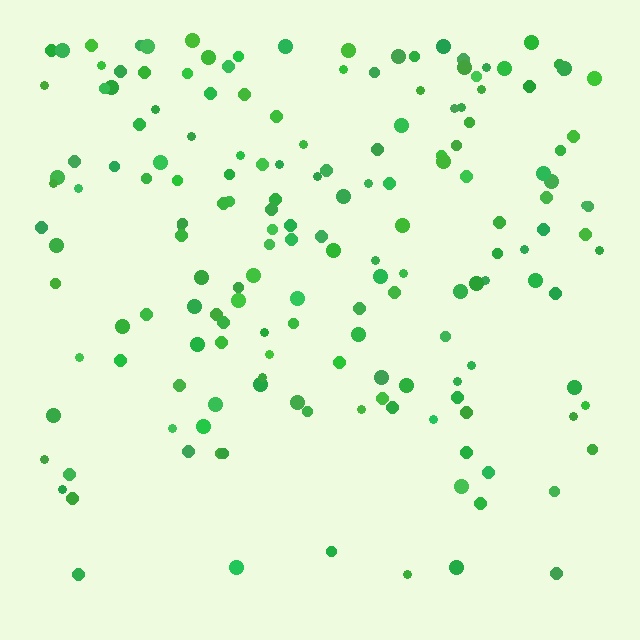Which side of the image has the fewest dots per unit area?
The bottom.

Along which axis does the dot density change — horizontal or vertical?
Vertical.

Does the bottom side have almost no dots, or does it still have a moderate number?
Still a moderate number, just noticeably fewer than the top.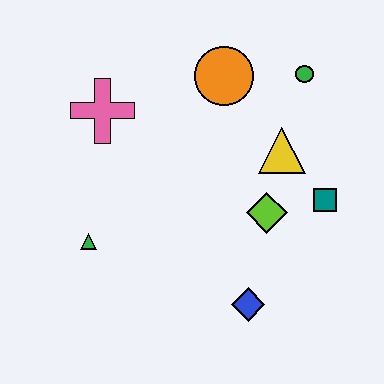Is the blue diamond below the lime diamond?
Yes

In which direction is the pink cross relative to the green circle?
The pink cross is to the left of the green circle.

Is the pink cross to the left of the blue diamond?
Yes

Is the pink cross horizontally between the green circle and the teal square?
No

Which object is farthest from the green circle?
The green triangle is farthest from the green circle.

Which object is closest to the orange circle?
The green circle is closest to the orange circle.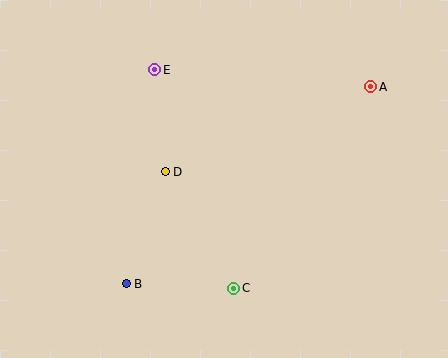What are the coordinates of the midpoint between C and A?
The midpoint between C and A is at (302, 188).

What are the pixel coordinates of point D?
Point D is at (165, 172).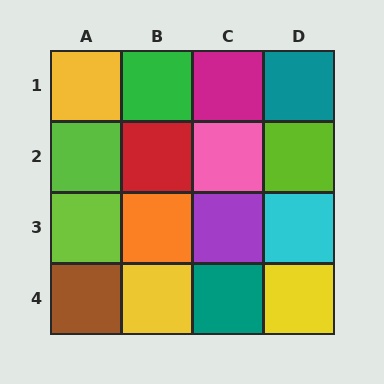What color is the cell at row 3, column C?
Purple.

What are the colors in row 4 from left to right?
Brown, yellow, teal, yellow.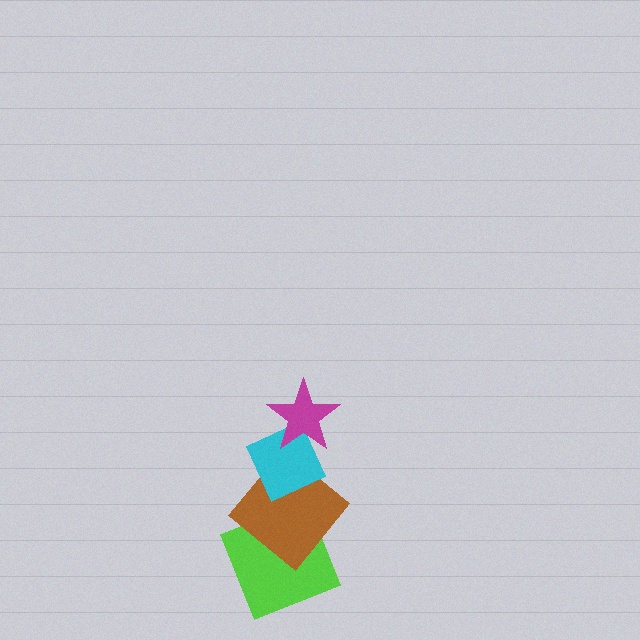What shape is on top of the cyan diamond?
The magenta star is on top of the cyan diamond.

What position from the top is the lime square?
The lime square is 4th from the top.